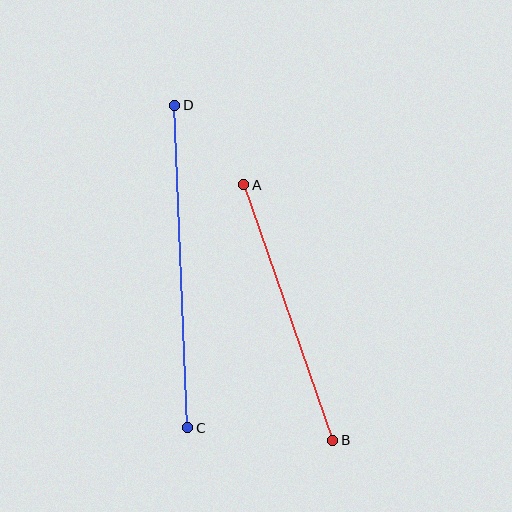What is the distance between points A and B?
The distance is approximately 271 pixels.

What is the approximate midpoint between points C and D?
The midpoint is at approximately (181, 267) pixels.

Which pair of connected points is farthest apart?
Points C and D are farthest apart.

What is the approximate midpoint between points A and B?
The midpoint is at approximately (288, 313) pixels.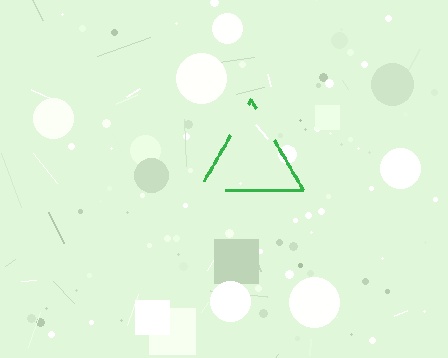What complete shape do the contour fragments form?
The contour fragments form a triangle.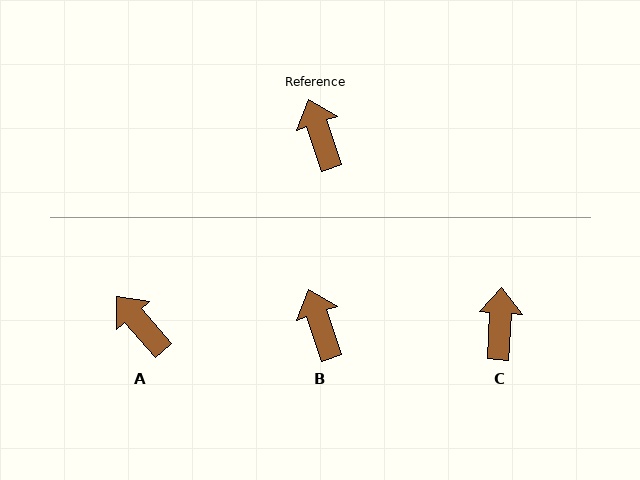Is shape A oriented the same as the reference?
No, it is off by about 23 degrees.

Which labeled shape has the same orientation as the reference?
B.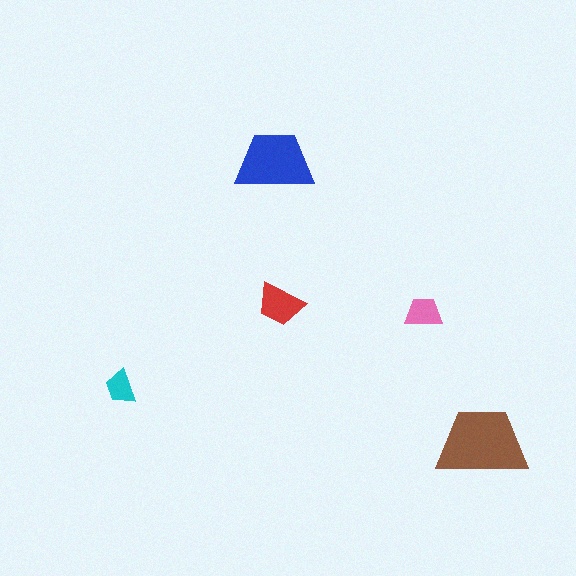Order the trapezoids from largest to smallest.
the brown one, the blue one, the red one, the pink one, the cyan one.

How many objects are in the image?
There are 5 objects in the image.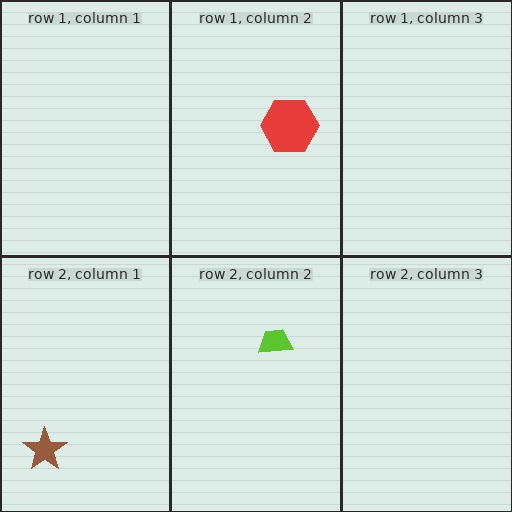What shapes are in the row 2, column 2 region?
The lime trapezoid.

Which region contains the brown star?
The row 2, column 1 region.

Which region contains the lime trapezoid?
The row 2, column 2 region.